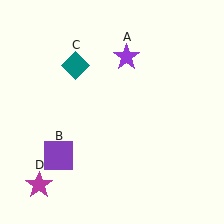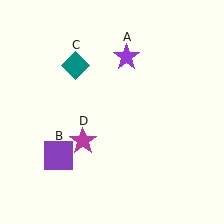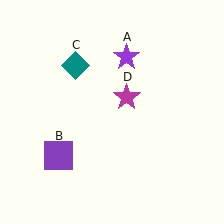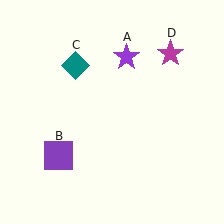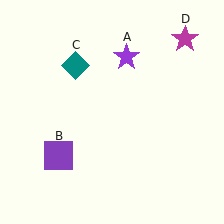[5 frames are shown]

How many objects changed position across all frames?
1 object changed position: magenta star (object D).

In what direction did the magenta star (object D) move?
The magenta star (object D) moved up and to the right.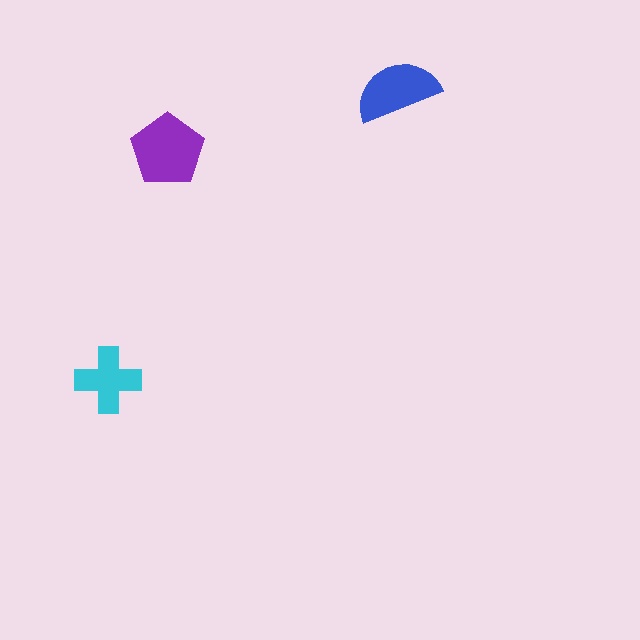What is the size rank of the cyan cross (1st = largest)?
3rd.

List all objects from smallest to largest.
The cyan cross, the blue semicircle, the purple pentagon.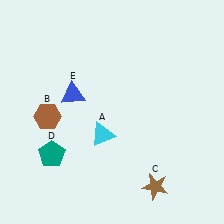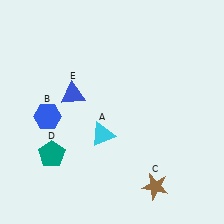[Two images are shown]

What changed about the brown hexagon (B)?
In Image 1, B is brown. In Image 2, it changed to blue.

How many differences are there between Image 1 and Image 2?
There is 1 difference between the two images.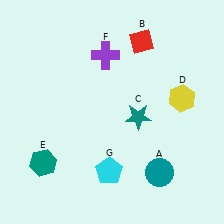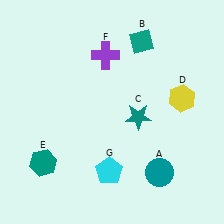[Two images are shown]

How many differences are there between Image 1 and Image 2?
There is 1 difference between the two images.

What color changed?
The diamond (B) changed from red in Image 1 to teal in Image 2.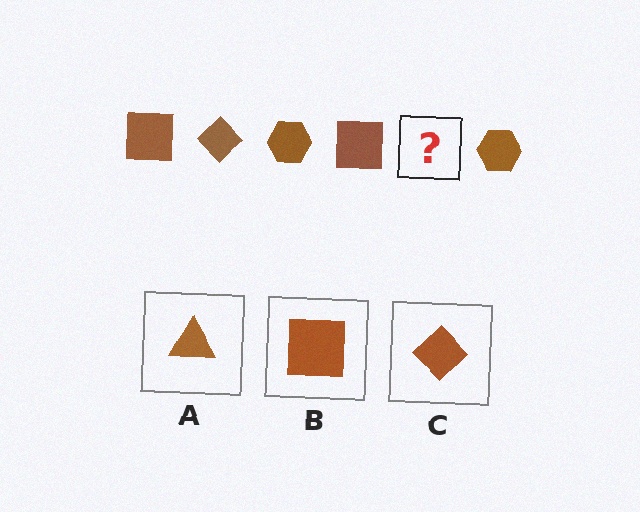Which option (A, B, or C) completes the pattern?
C.